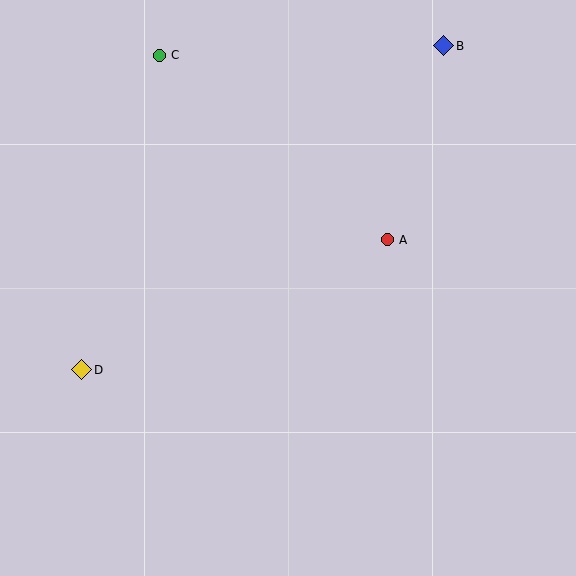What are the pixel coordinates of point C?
Point C is at (159, 55).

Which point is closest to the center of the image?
Point A at (387, 240) is closest to the center.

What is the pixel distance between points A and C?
The distance between A and C is 293 pixels.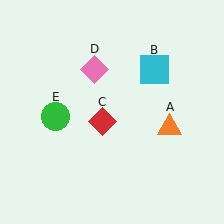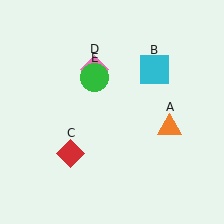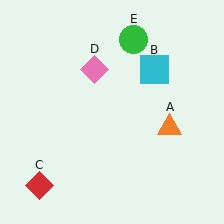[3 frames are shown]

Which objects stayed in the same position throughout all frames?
Orange triangle (object A) and cyan square (object B) and pink diamond (object D) remained stationary.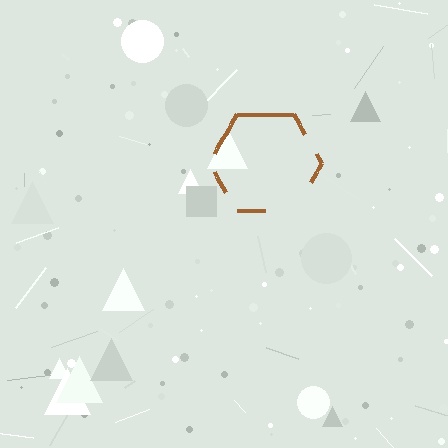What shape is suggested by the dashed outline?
The dashed outline suggests a hexagon.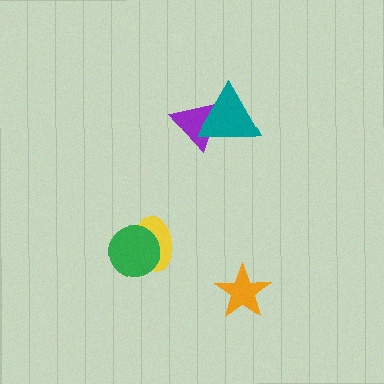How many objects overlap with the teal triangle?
1 object overlaps with the teal triangle.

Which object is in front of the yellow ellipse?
The green circle is in front of the yellow ellipse.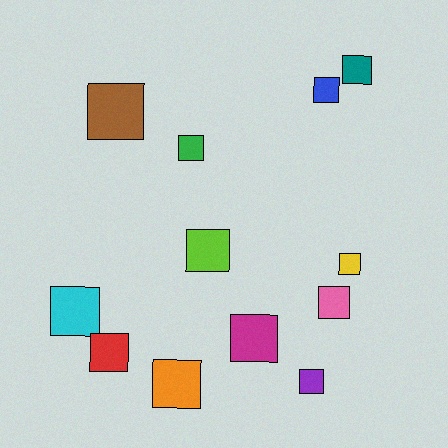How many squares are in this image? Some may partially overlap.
There are 12 squares.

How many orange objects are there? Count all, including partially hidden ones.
There is 1 orange object.